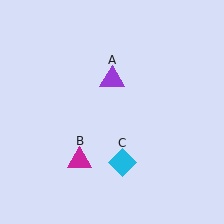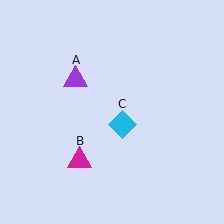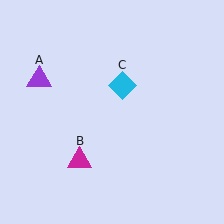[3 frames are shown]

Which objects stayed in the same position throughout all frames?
Magenta triangle (object B) remained stationary.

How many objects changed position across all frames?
2 objects changed position: purple triangle (object A), cyan diamond (object C).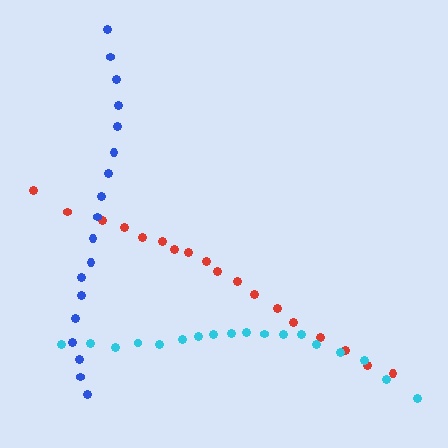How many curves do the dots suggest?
There are 3 distinct paths.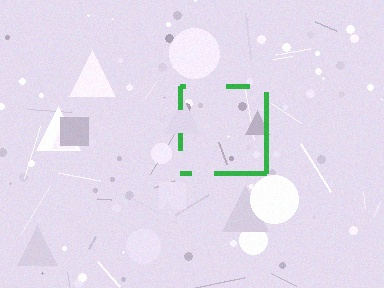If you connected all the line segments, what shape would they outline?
They would outline a square.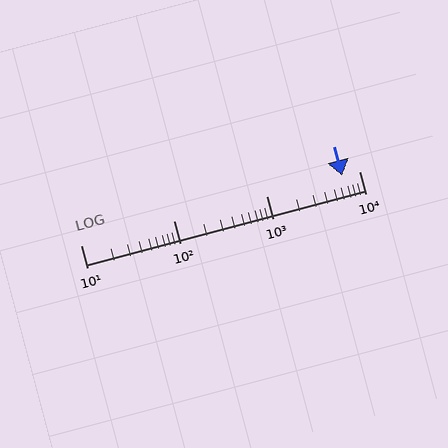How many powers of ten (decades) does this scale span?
The scale spans 3 decades, from 10 to 10000.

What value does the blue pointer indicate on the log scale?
The pointer indicates approximately 6600.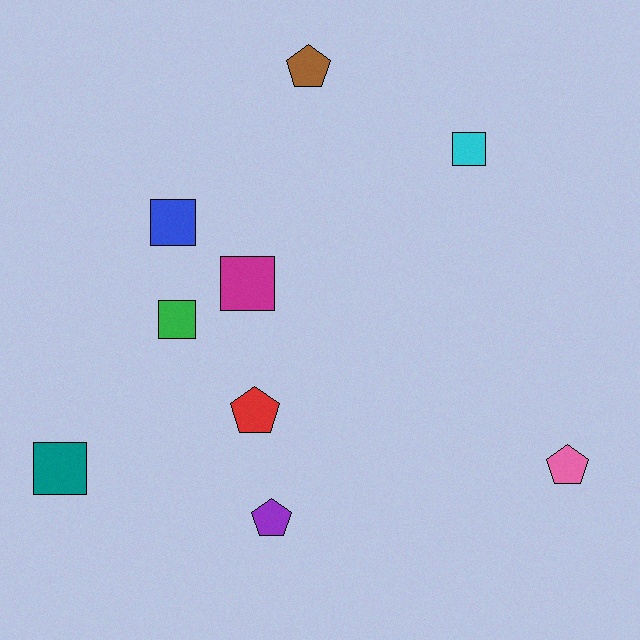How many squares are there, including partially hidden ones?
There are 5 squares.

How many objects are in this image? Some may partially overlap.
There are 9 objects.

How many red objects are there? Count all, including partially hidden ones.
There is 1 red object.